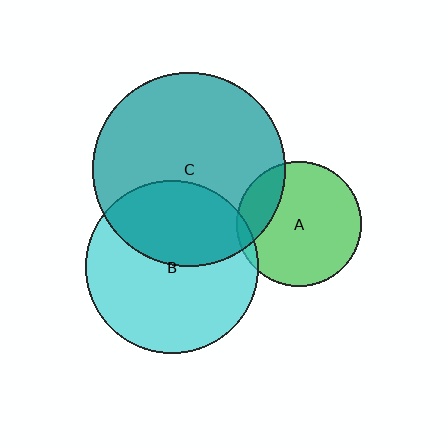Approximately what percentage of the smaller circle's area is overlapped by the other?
Approximately 20%.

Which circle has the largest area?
Circle C (teal).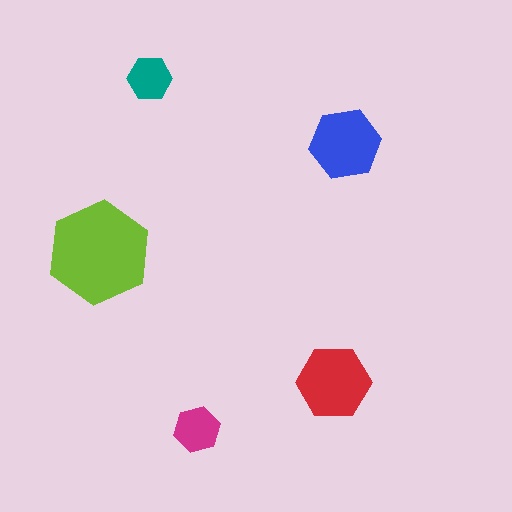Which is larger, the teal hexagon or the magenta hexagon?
The magenta one.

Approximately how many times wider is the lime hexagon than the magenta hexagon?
About 2 times wider.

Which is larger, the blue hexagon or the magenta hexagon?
The blue one.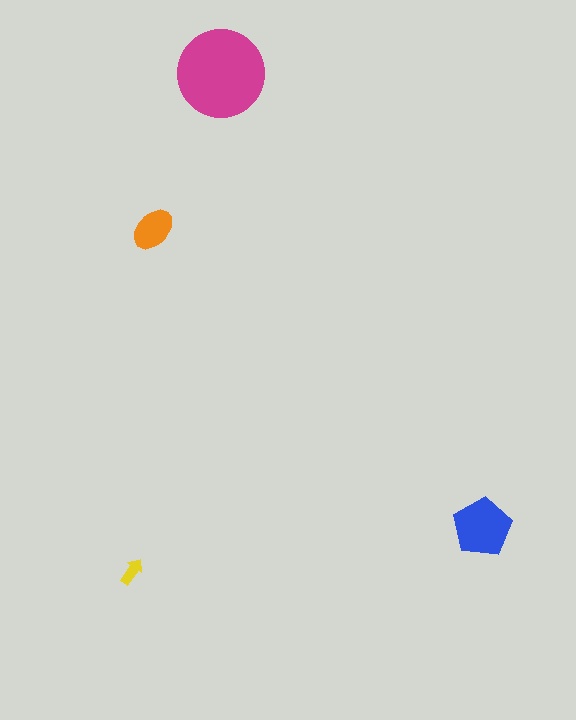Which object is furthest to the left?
The yellow arrow is leftmost.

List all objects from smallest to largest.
The yellow arrow, the orange ellipse, the blue pentagon, the magenta circle.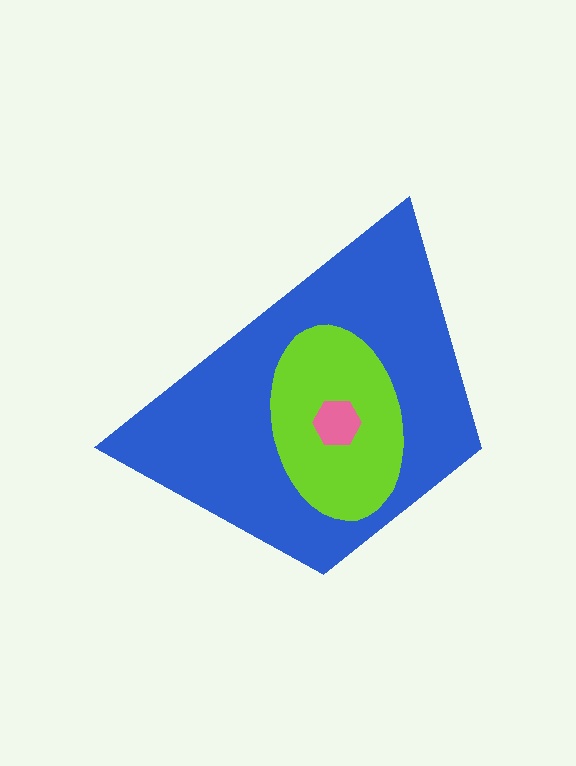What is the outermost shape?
The blue trapezoid.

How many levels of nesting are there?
3.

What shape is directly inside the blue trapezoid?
The lime ellipse.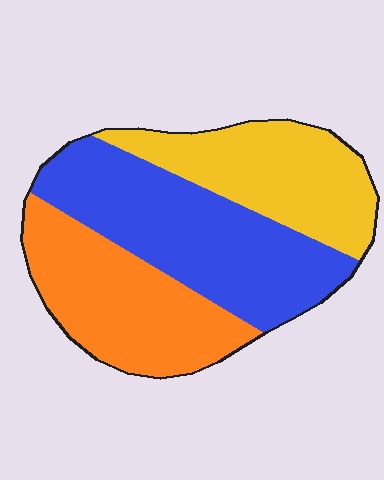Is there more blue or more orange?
Blue.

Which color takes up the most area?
Blue, at roughly 40%.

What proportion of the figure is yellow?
Yellow takes up about one quarter (1/4) of the figure.